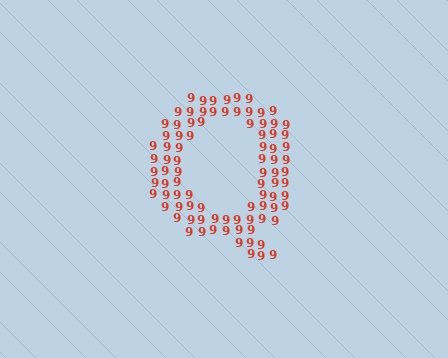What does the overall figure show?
The overall figure shows the letter Q.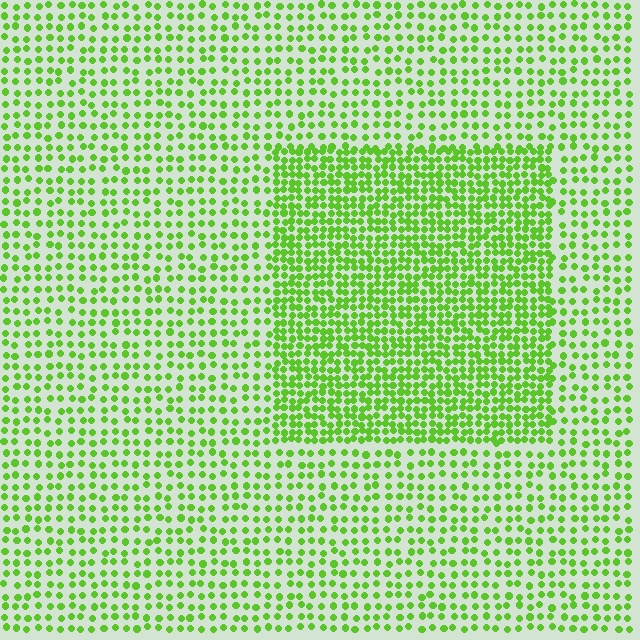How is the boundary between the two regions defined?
The boundary is defined by a change in element density (approximately 2.0x ratio). All elements are the same color, size, and shape.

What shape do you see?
I see a rectangle.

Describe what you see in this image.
The image contains small lime elements arranged at two different densities. A rectangle-shaped region is visible where the elements are more densely packed than the surrounding area.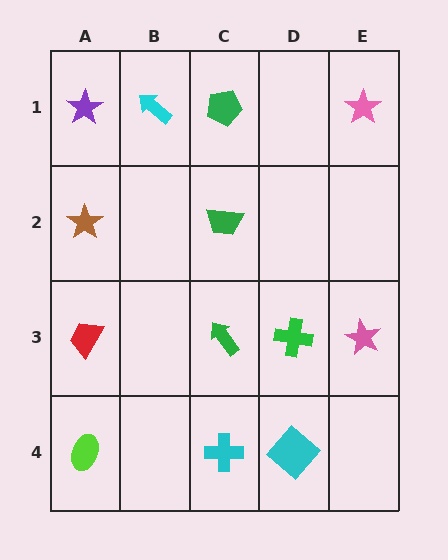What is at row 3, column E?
A pink star.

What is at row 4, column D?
A cyan diamond.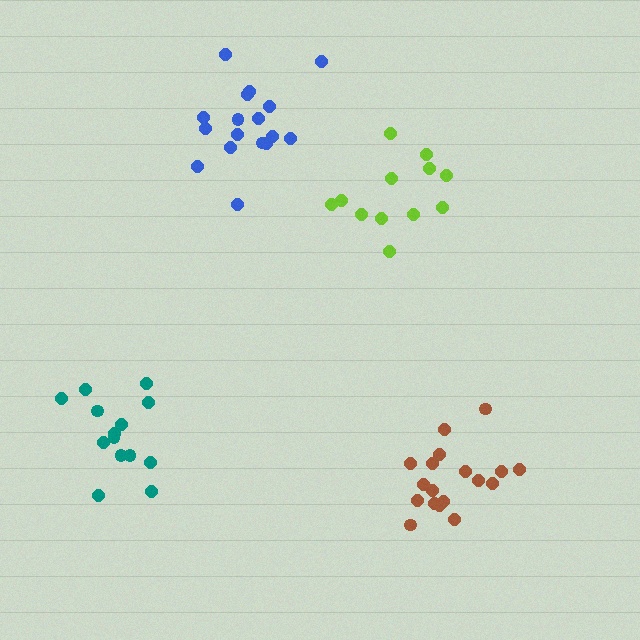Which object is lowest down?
The brown cluster is bottommost.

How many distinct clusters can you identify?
There are 4 distinct clusters.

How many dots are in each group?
Group 1: 18 dots, Group 2: 17 dots, Group 3: 14 dots, Group 4: 12 dots (61 total).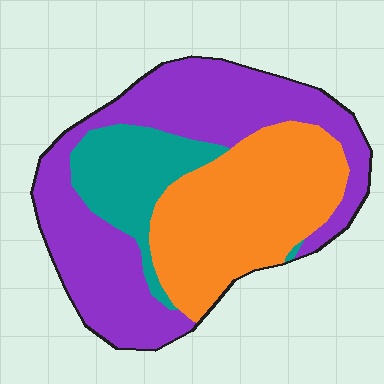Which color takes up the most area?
Purple, at roughly 50%.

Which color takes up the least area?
Teal, at roughly 15%.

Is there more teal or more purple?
Purple.